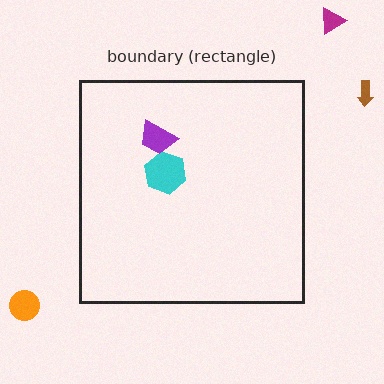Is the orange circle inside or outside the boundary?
Outside.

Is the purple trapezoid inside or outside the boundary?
Inside.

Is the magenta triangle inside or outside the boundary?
Outside.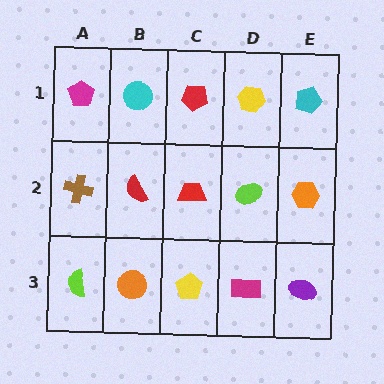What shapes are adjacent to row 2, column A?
A magenta pentagon (row 1, column A), a lime semicircle (row 3, column A), a red semicircle (row 2, column B).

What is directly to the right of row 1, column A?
A cyan circle.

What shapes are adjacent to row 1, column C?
A red trapezoid (row 2, column C), a cyan circle (row 1, column B), a yellow hexagon (row 1, column D).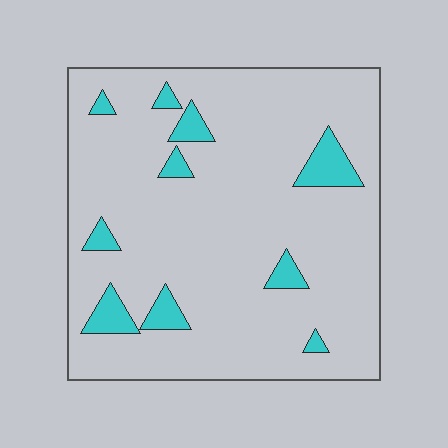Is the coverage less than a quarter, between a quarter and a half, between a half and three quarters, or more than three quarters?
Less than a quarter.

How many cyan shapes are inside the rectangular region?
10.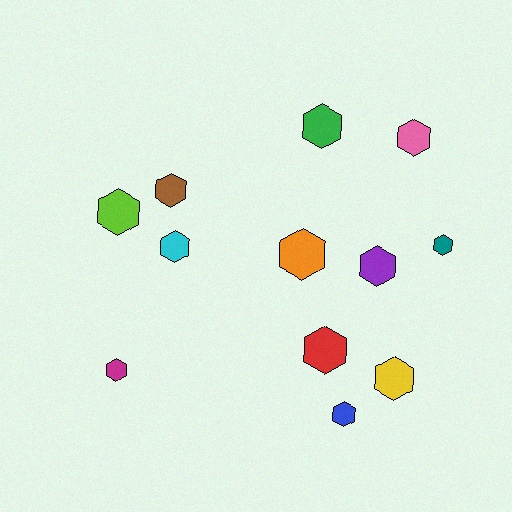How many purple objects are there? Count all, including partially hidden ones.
There is 1 purple object.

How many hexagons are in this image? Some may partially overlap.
There are 12 hexagons.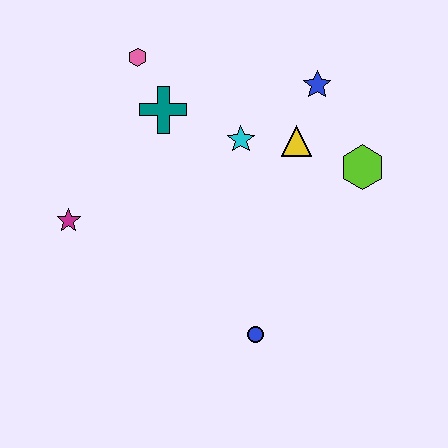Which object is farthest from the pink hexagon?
The blue circle is farthest from the pink hexagon.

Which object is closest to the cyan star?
The yellow triangle is closest to the cyan star.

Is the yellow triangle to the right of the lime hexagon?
No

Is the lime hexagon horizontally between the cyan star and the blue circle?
No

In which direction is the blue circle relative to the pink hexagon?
The blue circle is below the pink hexagon.